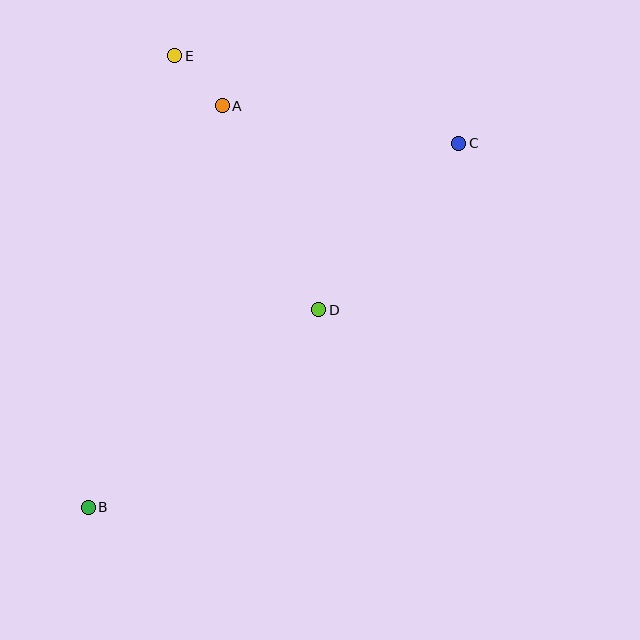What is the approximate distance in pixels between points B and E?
The distance between B and E is approximately 460 pixels.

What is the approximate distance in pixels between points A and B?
The distance between A and B is approximately 423 pixels.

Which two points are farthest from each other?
Points B and C are farthest from each other.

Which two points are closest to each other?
Points A and E are closest to each other.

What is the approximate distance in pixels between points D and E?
The distance between D and E is approximately 292 pixels.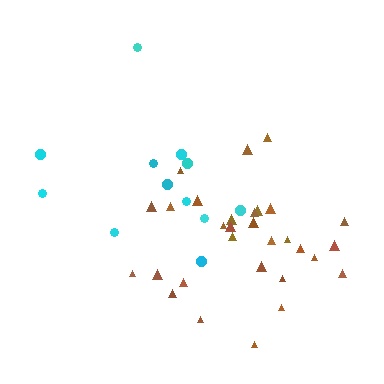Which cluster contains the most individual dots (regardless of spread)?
Brown (30).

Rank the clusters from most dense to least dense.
brown, cyan.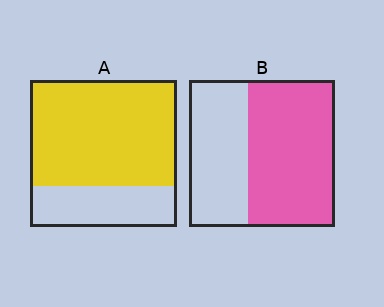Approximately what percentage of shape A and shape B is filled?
A is approximately 70% and B is approximately 60%.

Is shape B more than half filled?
Yes.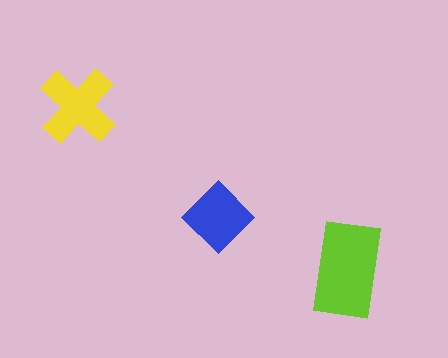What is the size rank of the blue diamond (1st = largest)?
3rd.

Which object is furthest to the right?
The lime rectangle is rightmost.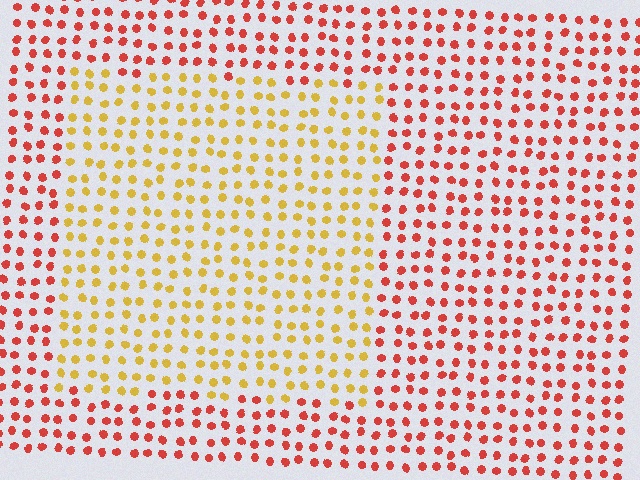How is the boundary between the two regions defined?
The boundary is defined purely by a slight shift in hue (about 46 degrees). Spacing, size, and orientation are identical on both sides.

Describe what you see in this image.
The image is filled with small red elements in a uniform arrangement. A rectangle-shaped region is visible where the elements are tinted to a slightly different hue, forming a subtle color boundary.